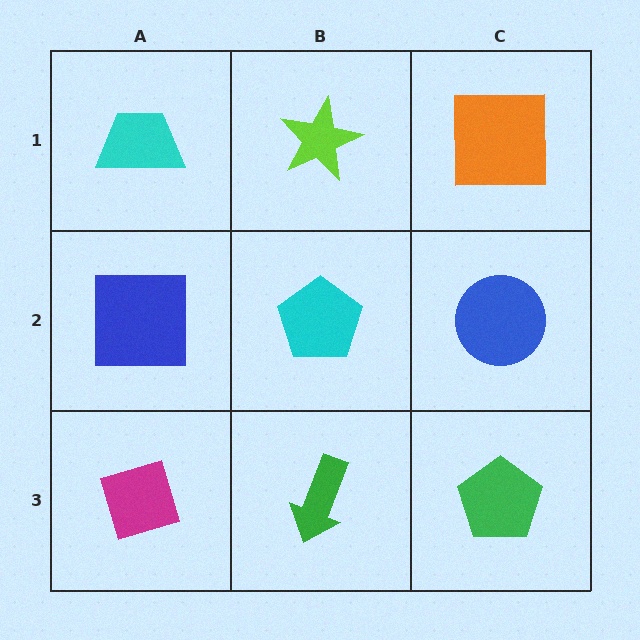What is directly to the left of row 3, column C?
A green arrow.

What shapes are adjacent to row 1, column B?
A cyan pentagon (row 2, column B), a cyan trapezoid (row 1, column A), an orange square (row 1, column C).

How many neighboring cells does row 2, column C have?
3.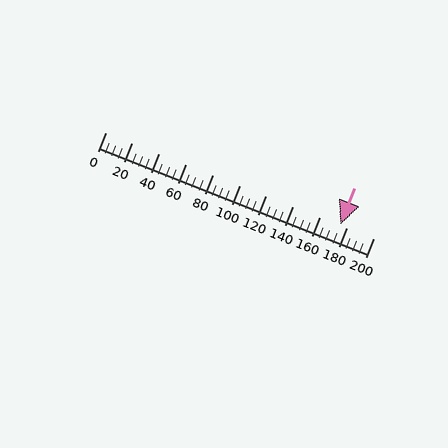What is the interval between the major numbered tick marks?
The major tick marks are spaced 20 units apart.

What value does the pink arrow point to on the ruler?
The pink arrow points to approximately 175.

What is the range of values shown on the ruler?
The ruler shows values from 0 to 200.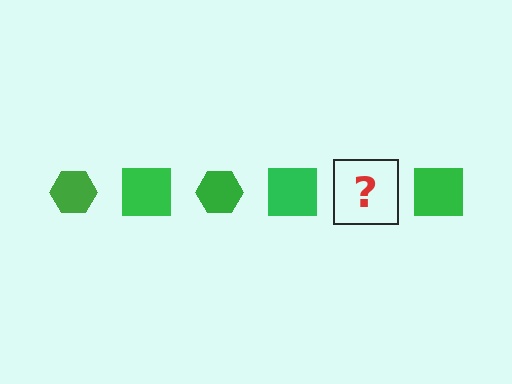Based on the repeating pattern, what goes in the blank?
The blank should be a green hexagon.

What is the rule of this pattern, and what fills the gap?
The rule is that the pattern cycles through hexagon, square shapes in green. The gap should be filled with a green hexagon.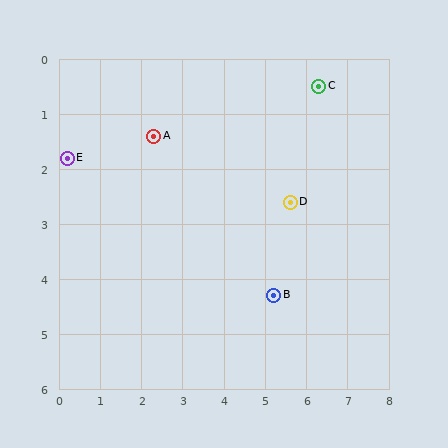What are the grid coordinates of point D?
Point D is at approximately (5.6, 2.6).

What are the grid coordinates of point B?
Point B is at approximately (5.2, 4.3).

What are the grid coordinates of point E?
Point E is at approximately (0.2, 1.8).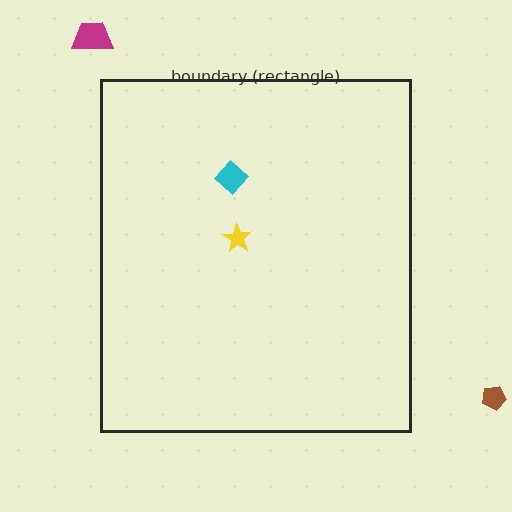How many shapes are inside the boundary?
2 inside, 2 outside.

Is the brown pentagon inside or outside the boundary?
Outside.